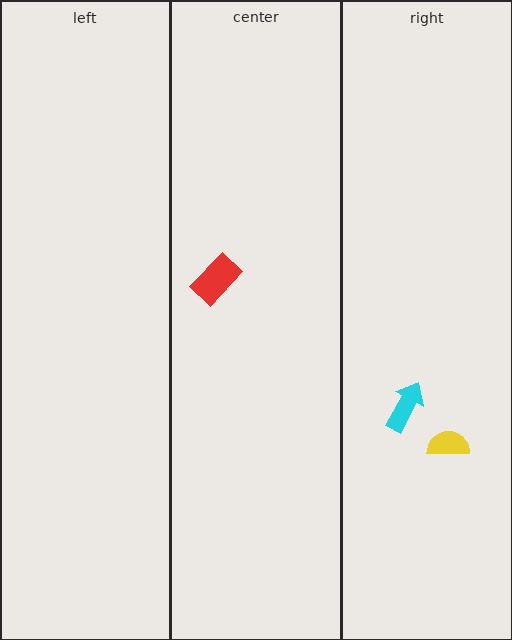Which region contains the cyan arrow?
The right region.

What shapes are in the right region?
The yellow semicircle, the cyan arrow.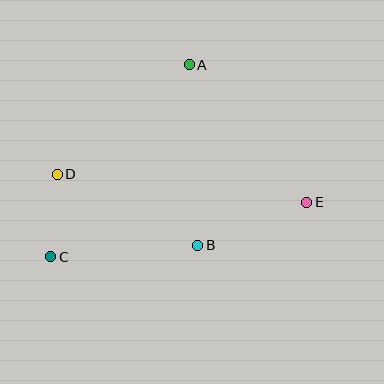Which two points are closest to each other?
Points C and D are closest to each other.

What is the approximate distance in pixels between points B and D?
The distance between B and D is approximately 157 pixels.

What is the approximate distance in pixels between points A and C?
The distance between A and C is approximately 237 pixels.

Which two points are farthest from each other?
Points C and E are farthest from each other.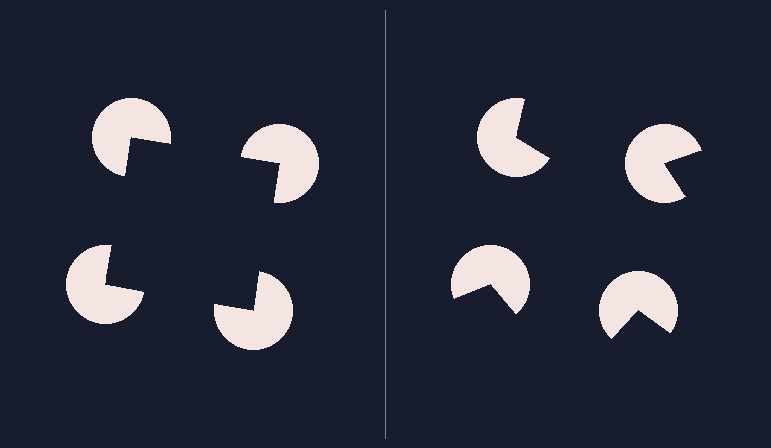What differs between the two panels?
The pac-man discs are positioned identically on both sides; only the wedge orientations differ. On the left they align to a square; on the right they are misaligned.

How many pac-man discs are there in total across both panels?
8 — 4 on each side.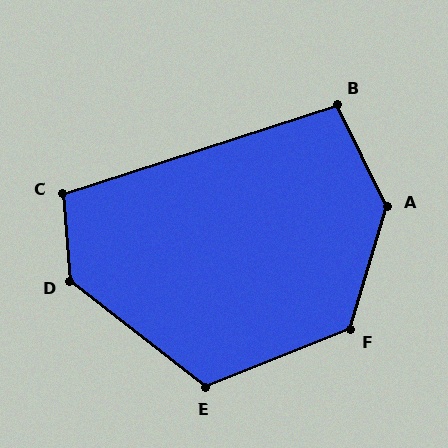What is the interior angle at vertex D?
Approximately 133 degrees (obtuse).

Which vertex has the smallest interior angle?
B, at approximately 98 degrees.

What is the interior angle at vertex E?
Approximately 120 degrees (obtuse).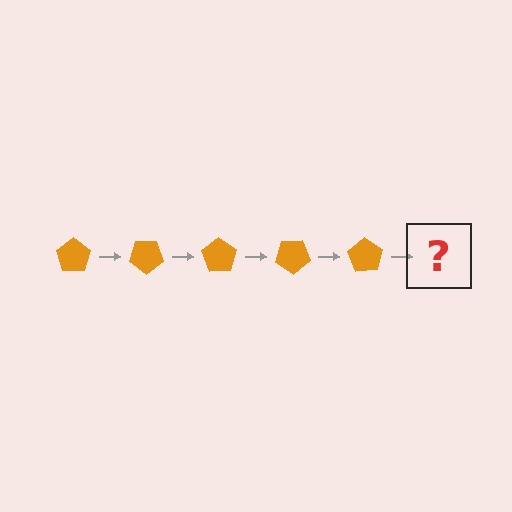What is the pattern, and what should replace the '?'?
The pattern is that the pentagon rotates 35 degrees each step. The '?' should be an orange pentagon rotated 175 degrees.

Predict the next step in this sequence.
The next step is an orange pentagon rotated 175 degrees.